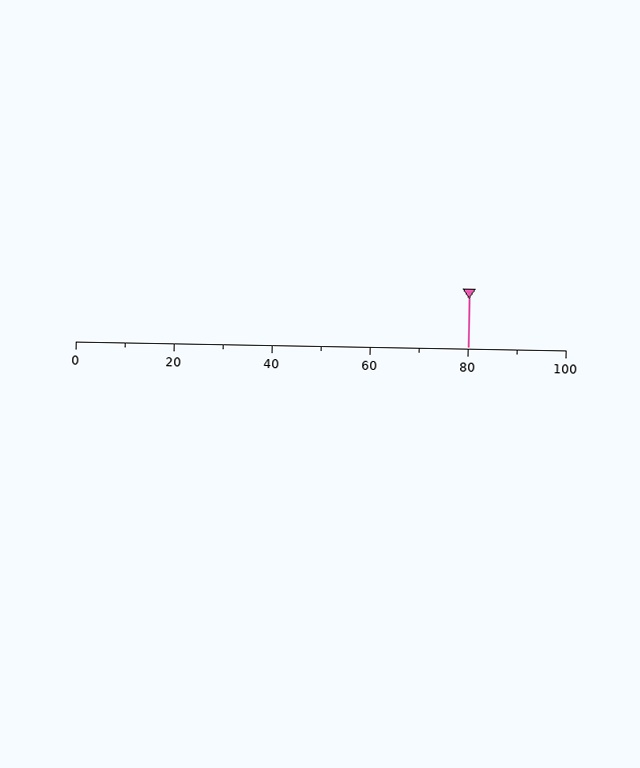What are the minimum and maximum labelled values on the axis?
The axis runs from 0 to 100.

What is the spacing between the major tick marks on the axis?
The major ticks are spaced 20 apart.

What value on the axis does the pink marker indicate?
The marker indicates approximately 80.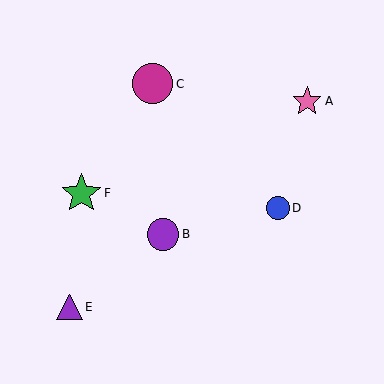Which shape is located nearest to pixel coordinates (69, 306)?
The purple triangle (labeled E) at (69, 307) is nearest to that location.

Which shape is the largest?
The magenta circle (labeled C) is the largest.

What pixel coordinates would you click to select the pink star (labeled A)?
Click at (307, 101) to select the pink star A.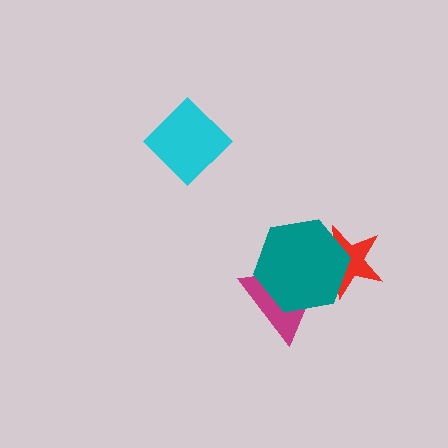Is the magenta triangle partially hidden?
Yes, it is partially covered by another shape.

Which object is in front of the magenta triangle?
The teal hexagon is in front of the magenta triangle.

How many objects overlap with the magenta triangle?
2 objects overlap with the magenta triangle.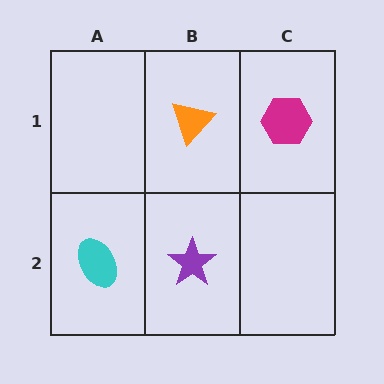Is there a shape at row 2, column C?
No, that cell is empty.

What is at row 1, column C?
A magenta hexagon.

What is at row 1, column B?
An orange triangle.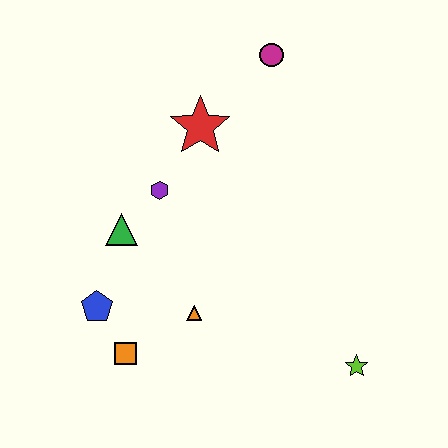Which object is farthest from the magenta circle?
The orange square is farthest from the magenta circle.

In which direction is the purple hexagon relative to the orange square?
The purple hexagon is above the orange square.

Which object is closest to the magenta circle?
The red star is closest to the magenta circle.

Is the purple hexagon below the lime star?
No